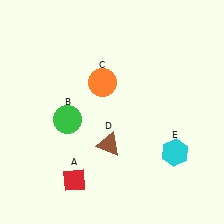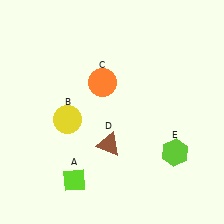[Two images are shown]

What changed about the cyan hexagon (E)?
In Image 1, E is cyan. In Image 2, it changed to lime.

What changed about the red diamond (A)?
In Image 1, A is red. In Image 2, it changed to lime.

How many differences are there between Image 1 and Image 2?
There are 3 differences between the two images.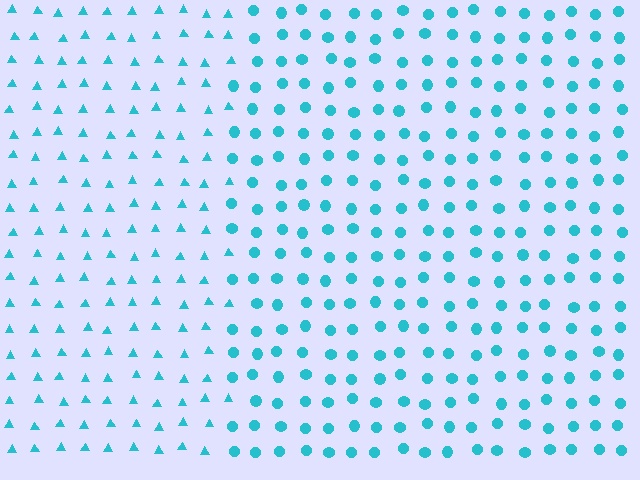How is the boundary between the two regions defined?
The boundary is defined by a change in element shape: circles inside vs. triangles outside. All elements share the same color and spacing.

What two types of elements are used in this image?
The image uses circles inside the rectangle region and triangles outside it.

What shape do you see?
I see a rectangle.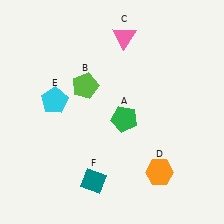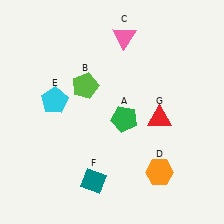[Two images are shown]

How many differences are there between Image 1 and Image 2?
There is 1 difference between the two images.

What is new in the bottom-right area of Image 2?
A red triangle (G) was added in the bottom-right area of Image 2.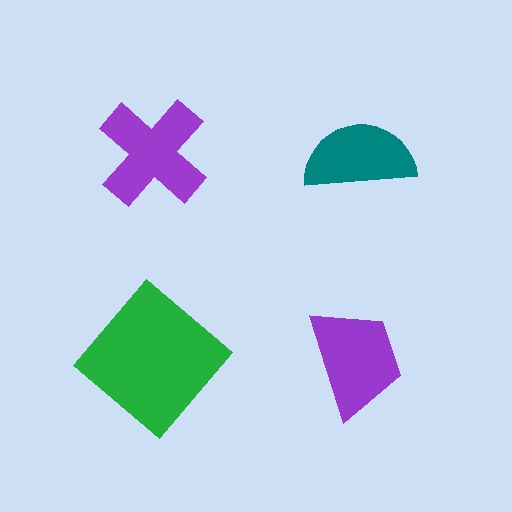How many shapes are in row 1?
2 shapes.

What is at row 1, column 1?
A purple cross.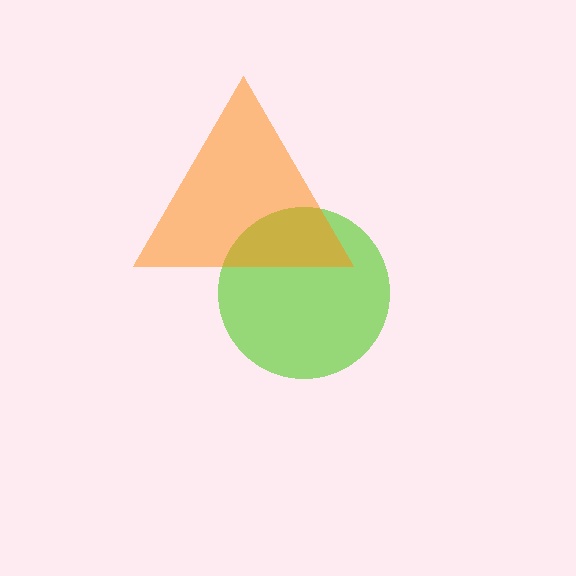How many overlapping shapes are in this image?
There are 2 overlapping shapes in the image.